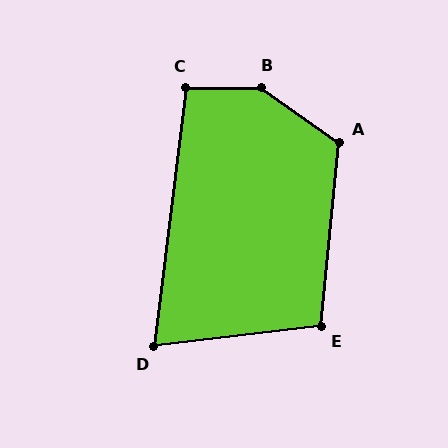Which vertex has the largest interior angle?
B, at approximately 145 degrees.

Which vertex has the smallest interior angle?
D, at approximately 76 degrees.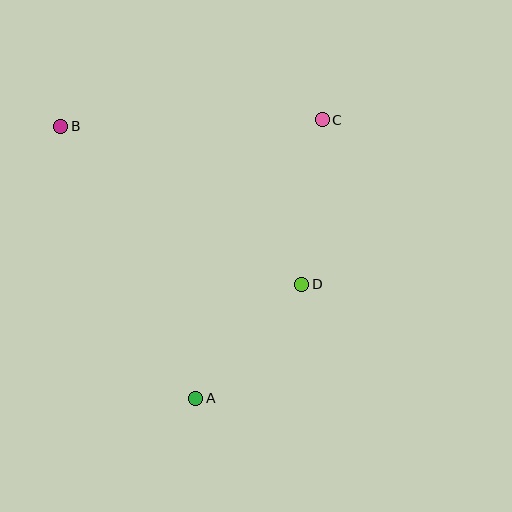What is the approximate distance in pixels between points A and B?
The distance between A and B is approximately 304 pixels.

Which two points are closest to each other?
Points A and D are closest to each other.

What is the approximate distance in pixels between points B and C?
The distance between B and C is approximately 261 pixels.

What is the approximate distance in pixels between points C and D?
The distance between C and D is approximately 165 pixels.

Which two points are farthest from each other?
Points A and C are farthest from each other.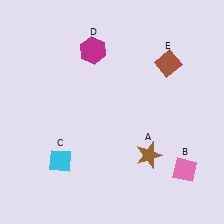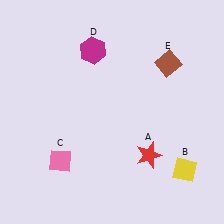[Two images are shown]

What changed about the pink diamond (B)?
In Image 1, B is pink. In Image 2, it changed to yellow.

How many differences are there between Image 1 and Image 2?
There are 3 differences between the two images.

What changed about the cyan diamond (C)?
In Image 1, C is cyan. In Image 2, it changed to pink.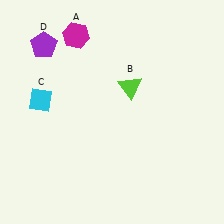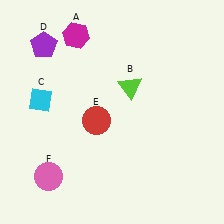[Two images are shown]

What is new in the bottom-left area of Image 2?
A red circle (E) was added in the bottom-left area of Image 2.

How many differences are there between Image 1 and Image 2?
There are 2 differences between the two images.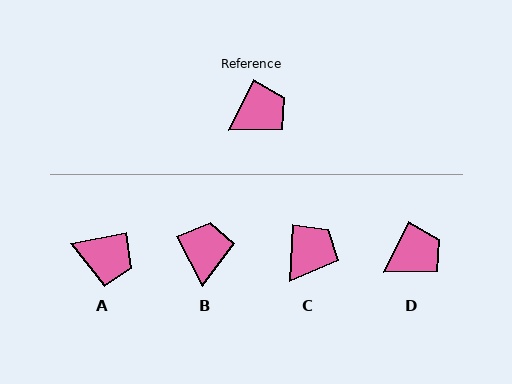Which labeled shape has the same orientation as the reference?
D.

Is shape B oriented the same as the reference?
No, it is off by about 53 degrees.